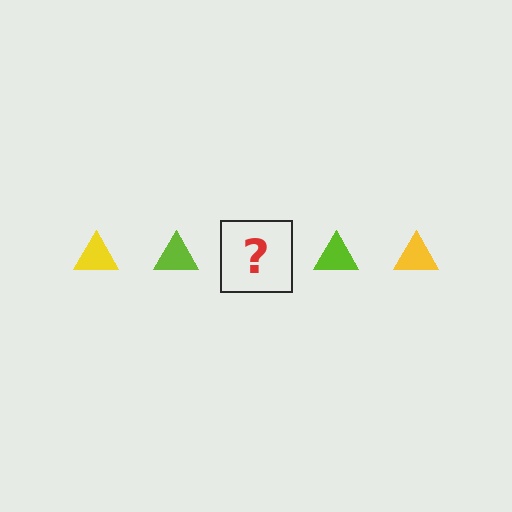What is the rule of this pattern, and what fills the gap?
The rule is that the pattern cycles through yellow, lime triangles. The gap should be filled with a yellow triangle.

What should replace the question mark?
The question mark should be replaced with a yellow triangle.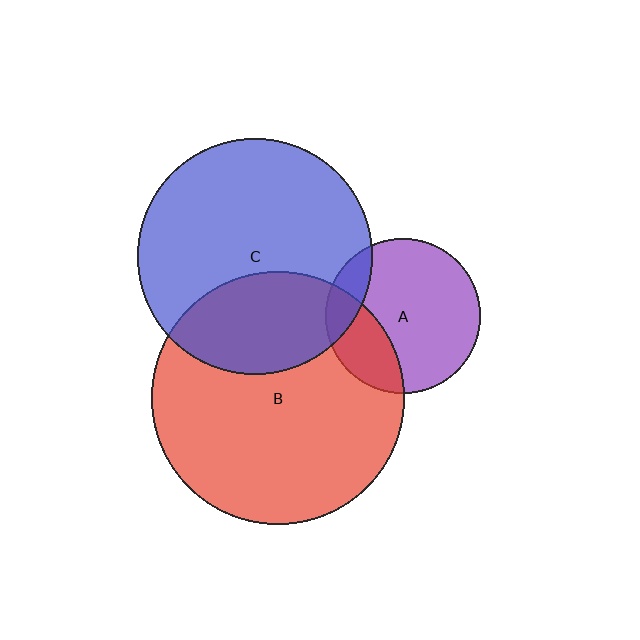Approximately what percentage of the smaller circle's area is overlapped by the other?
Approximately 25%.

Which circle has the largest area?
Circle B (red).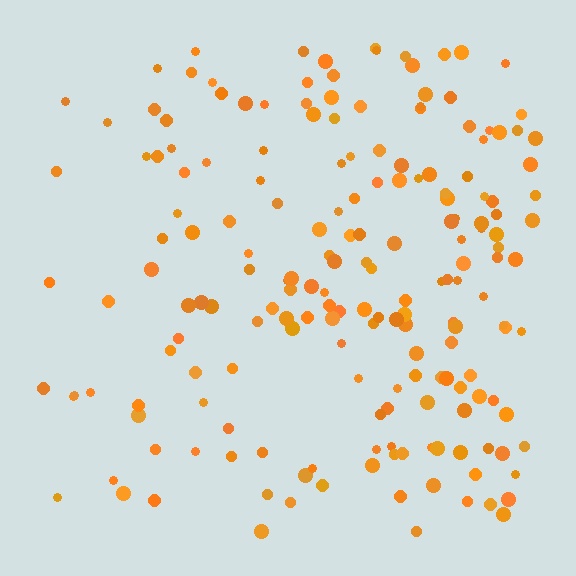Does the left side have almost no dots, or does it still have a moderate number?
Still a moderate number, just noticeably fewer than the right.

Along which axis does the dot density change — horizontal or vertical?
Horizontal.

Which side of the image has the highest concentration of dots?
The right.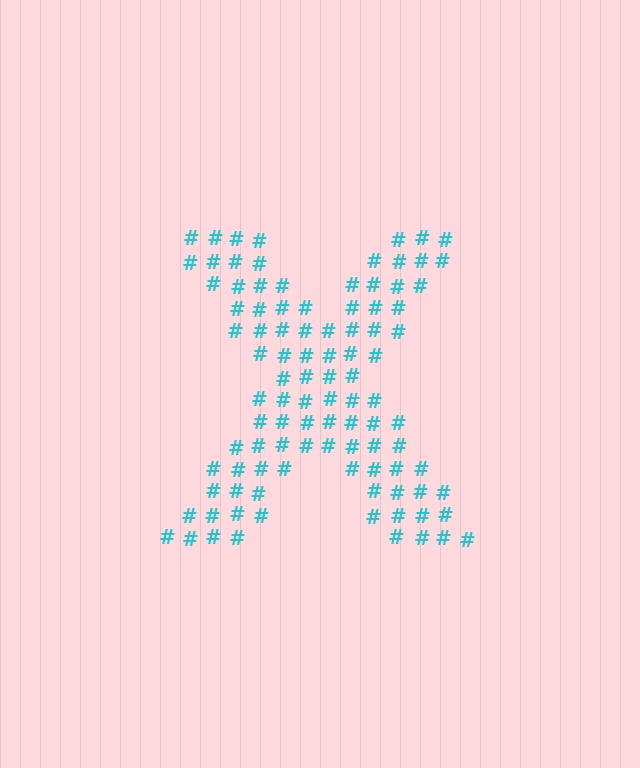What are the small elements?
The small elements are hash symbols.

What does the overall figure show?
The overall figure shows the letter X.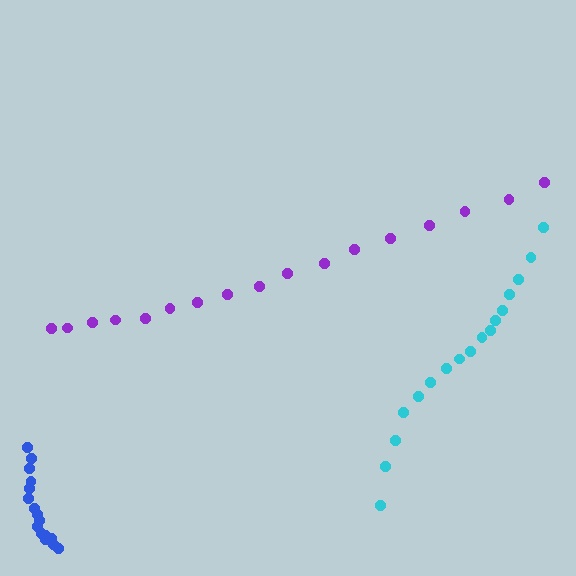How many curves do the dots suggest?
There are 3 distinct paths.